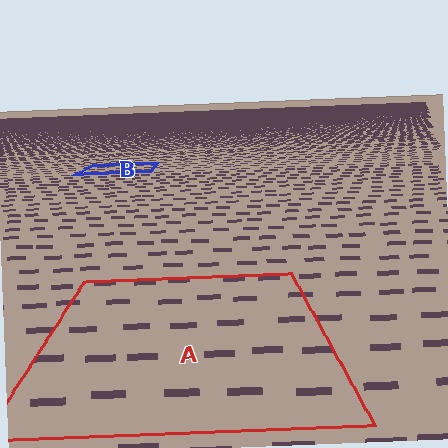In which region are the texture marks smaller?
The texture marks are smaller in region B, because it is farther away.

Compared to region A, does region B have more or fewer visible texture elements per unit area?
Region B has more texture elements per unit area — they are packed more densely because it is farther away.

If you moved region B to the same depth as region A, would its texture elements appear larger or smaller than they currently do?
They would appear larger. At a closer depth, the same texture elements are projected at a bigger on-screen size.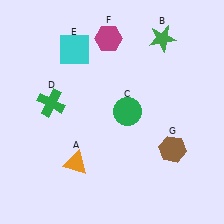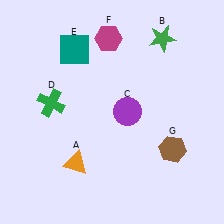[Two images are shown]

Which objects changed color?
C changed from green to purple. E changed from cyan to teal.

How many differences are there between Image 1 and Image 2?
There are 2 differences between the two images.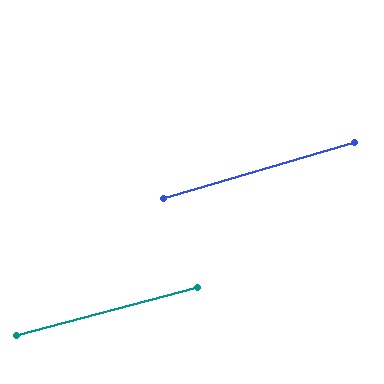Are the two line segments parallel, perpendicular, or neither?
Parallel — their directions differ by only 1.5°.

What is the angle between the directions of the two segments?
Approximately 1 degree.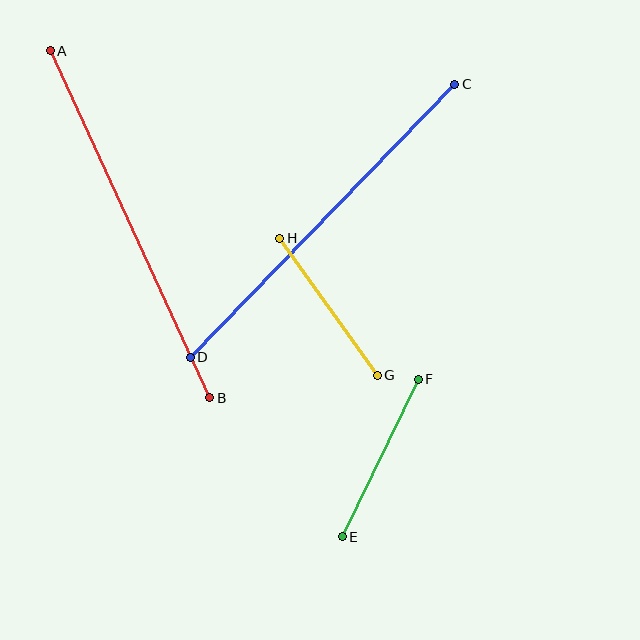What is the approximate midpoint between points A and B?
The midpoint is at approximately (130, 224) pixels.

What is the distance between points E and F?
The distance is approximately 175 pixels.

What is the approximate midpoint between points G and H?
The midpoint is at approximately (329, 307) pixels.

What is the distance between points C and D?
The distance is approximately 380 pixels.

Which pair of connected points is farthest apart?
Points A and B are farthest apart.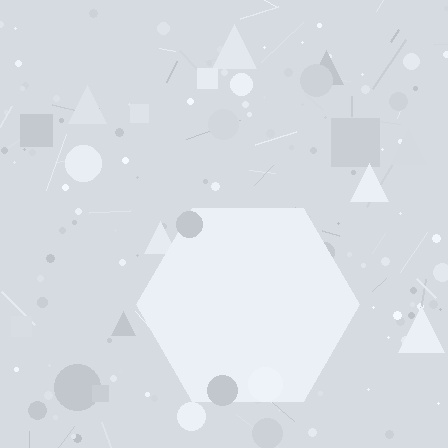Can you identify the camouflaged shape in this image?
The camouflaged shape is a hexagon.